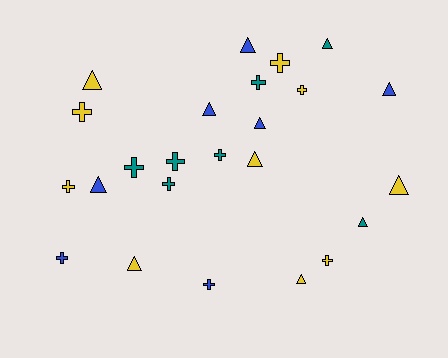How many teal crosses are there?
There are 5 teal crosses.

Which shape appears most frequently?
Cross, with 12 objects.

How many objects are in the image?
There are 24 objects.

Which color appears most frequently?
Yellow, with 10 objects.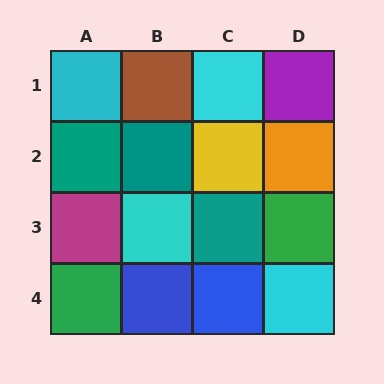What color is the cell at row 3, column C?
Teal.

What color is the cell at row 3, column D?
Green.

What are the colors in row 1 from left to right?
Cyan, brown, cyan, purple.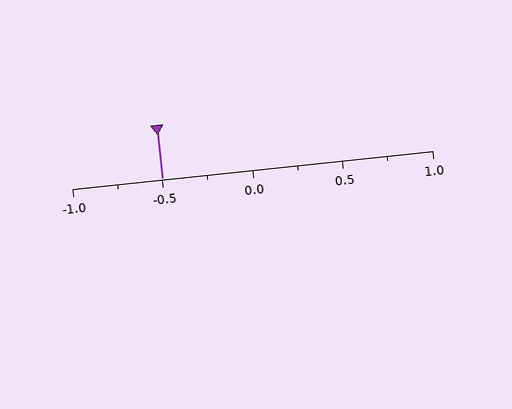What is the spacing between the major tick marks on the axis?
The major ticks are spaced 0.5 apart.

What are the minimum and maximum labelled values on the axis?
The axis runs from -1.0 to 1.0.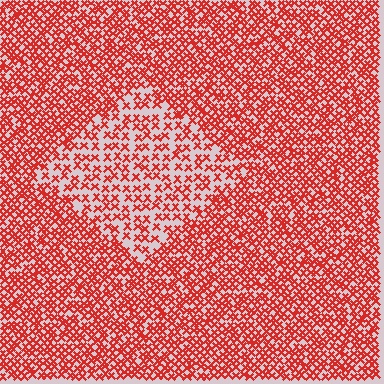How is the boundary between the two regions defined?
The boundary is defined by a change in element density (approximately 1.9x ratio). All elements are the same color, size, and shape.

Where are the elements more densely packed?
The elements are more densely packed outside the diamond boundary.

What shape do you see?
I see a diamond.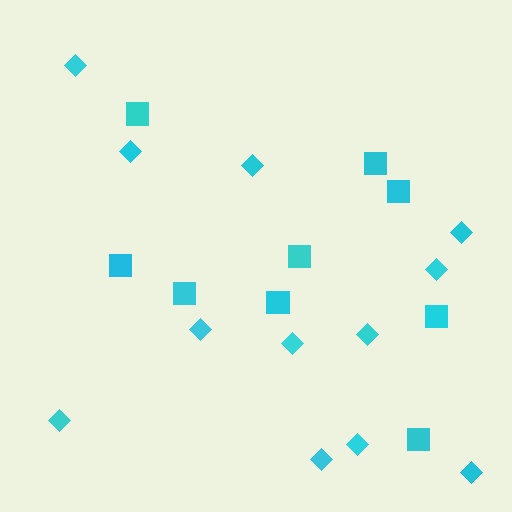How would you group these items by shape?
There are 2 groups: one group of diamonds (12) and one group of squares (9).